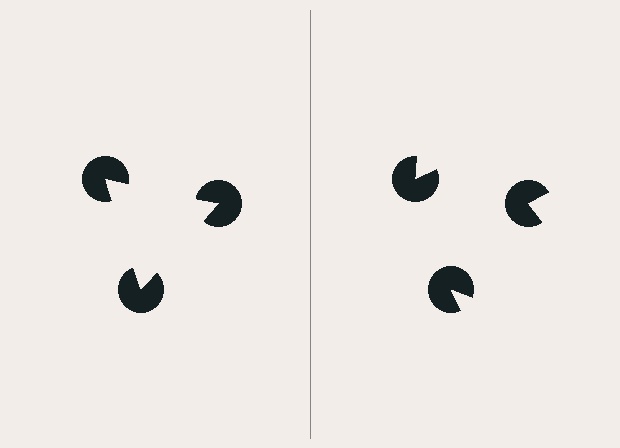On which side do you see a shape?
An illusory triangle appears on the left side. On the right side the wedge cuts are rotated, so no coherent shape forms.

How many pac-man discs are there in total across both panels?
6 — 3 on each side.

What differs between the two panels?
The pac-man discs are positioned identically on both sides; only the wedge orientations differ. On the left they align to a triangle; on the right they are misaligned.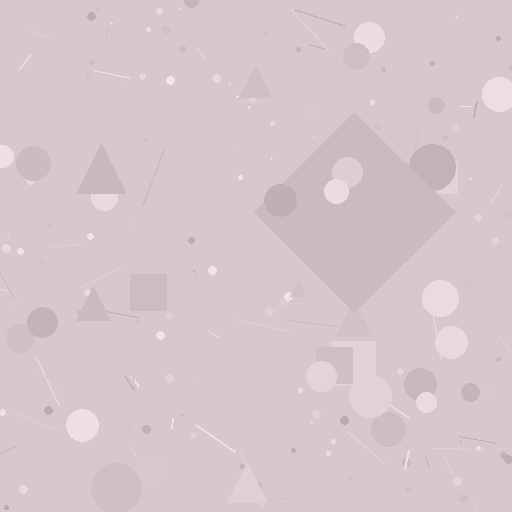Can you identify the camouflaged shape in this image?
The camouflaged shape is a diamond.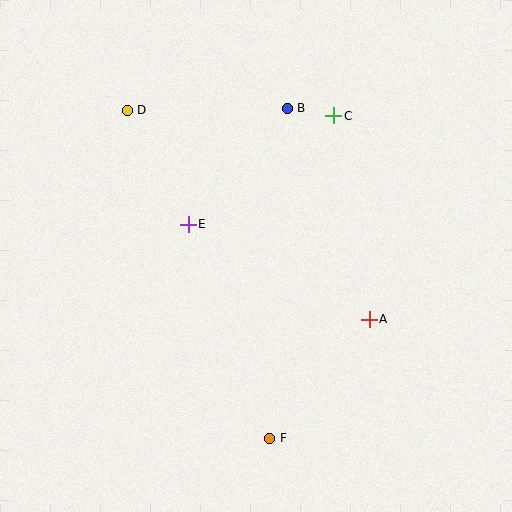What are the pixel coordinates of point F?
Point F is at (270, 438).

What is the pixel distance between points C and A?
The distance between C and A is 206 pixels.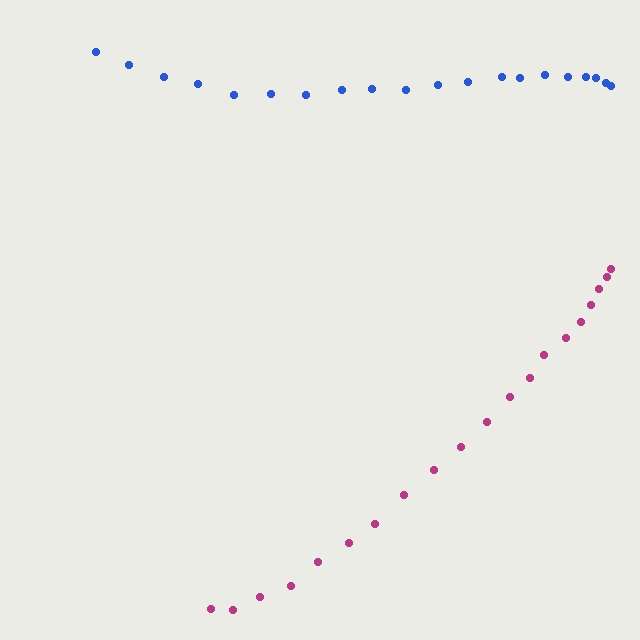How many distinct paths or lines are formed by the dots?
There are 2 distinct paths.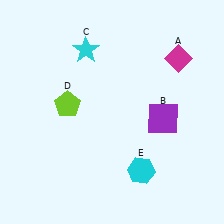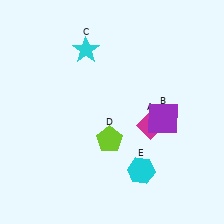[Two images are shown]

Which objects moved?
The objects that moved are: the magenta diamond (A), the lime pentagon (D).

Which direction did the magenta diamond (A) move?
The magenta diamond (A) moved down.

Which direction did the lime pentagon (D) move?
The lime pentagon (D) moved right.